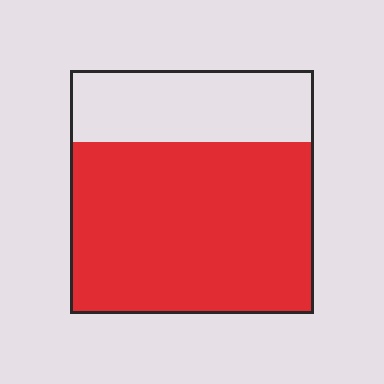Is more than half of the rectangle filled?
Yes.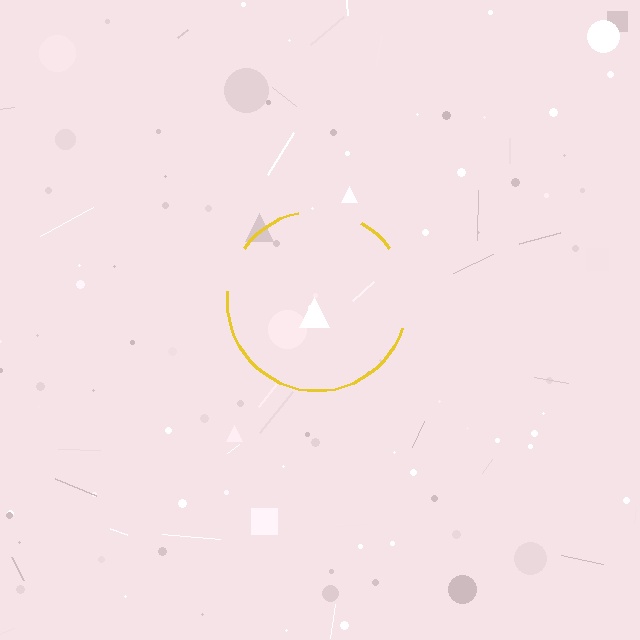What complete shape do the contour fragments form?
The contour fragments form a circle.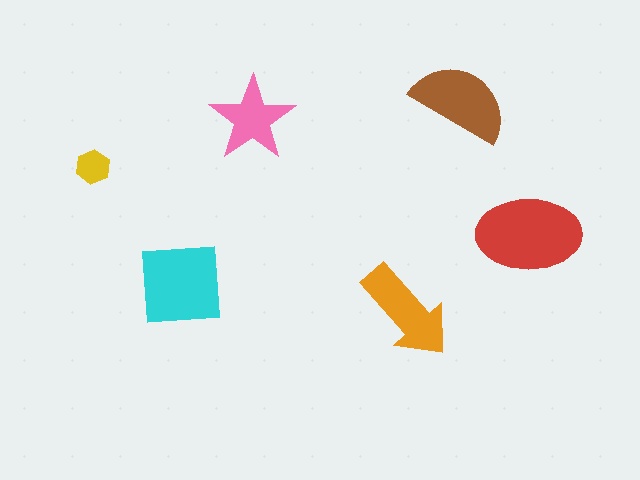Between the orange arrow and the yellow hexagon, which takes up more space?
The orange arrow.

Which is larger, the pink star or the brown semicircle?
The brown semicircle.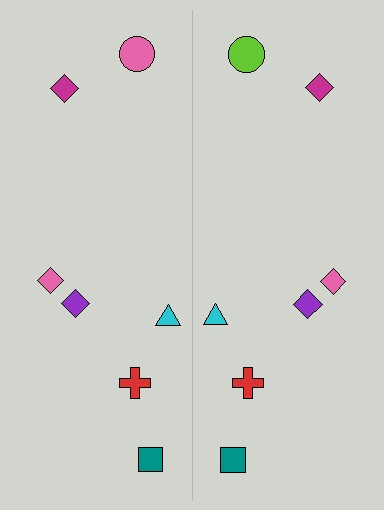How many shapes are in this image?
There are 14 shapes in this image.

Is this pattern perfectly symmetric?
No, the pattern is not perfectly symmetric. The lime circle on the right side breaks the symmetry — its mirror counterpart is pink.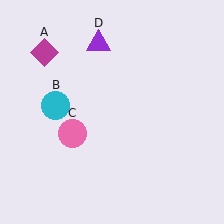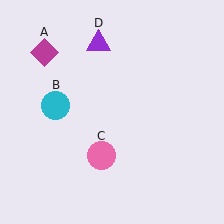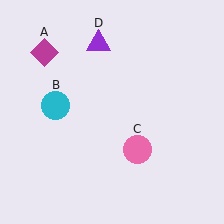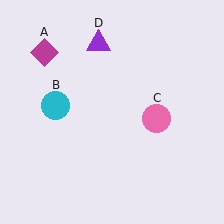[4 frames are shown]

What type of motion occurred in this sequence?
The pink circle (object C) rotated counterclockwise around the center of the scene.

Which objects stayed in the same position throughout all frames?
Magenta diamond (object A) and cyan circle (object B) and purple triangle (object D) remained stationary.